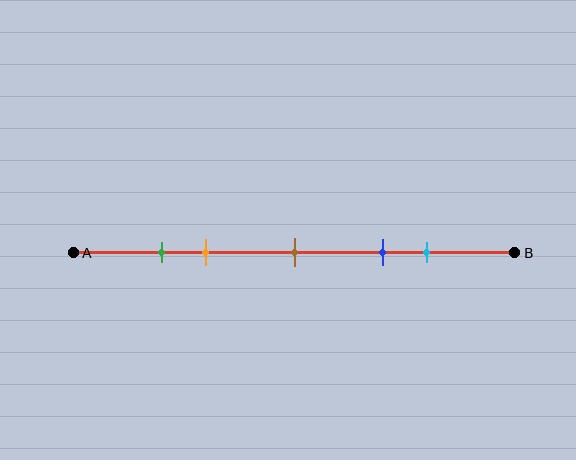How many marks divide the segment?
There are 5 marks dividing the segment.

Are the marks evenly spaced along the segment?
No, the marks are not evenly spaced.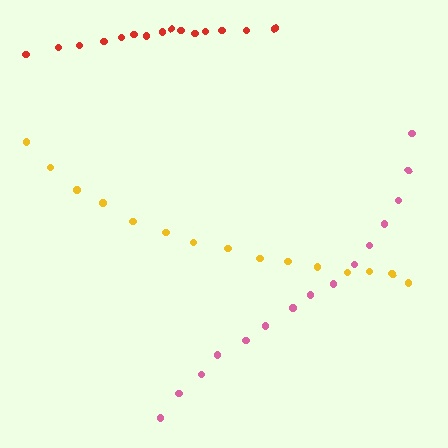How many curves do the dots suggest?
There are 3 distinct paths.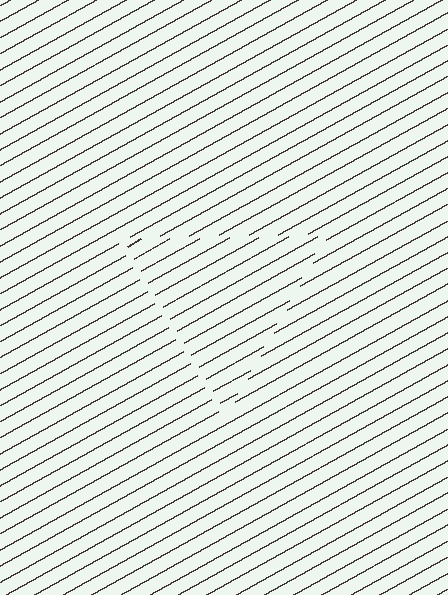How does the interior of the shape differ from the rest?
The interior of the shape contains the same grating, shifted by half a period — the contour is defined by the phase discontinuity where line-ends from the inner and outer gratings abut.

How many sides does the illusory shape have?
3 sides — the line-ends trace a triangle.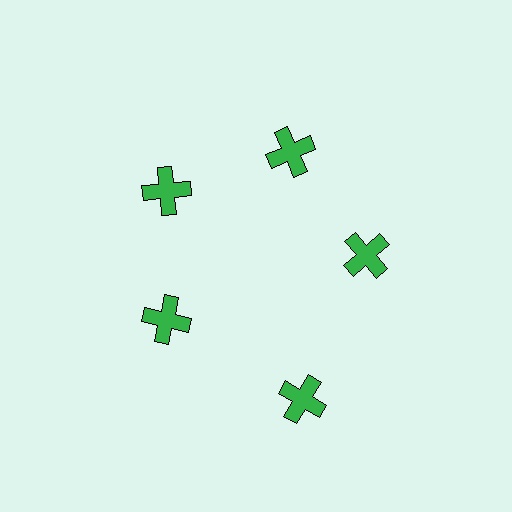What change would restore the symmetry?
The symmetry would be restored by moving it inward, back onto the ring so that all 5 crosses sit at equal angles and equal distance from the center.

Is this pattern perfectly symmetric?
No. The 5 green crosses are arranged in a ring, but one element near the 5 o'clock position is pushed outward from the center, breaking the 5-fold rotational symmetry.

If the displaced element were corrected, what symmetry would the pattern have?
It would have 5-fold rotational symmetry — the pattern would map onto itself every 72 degrees.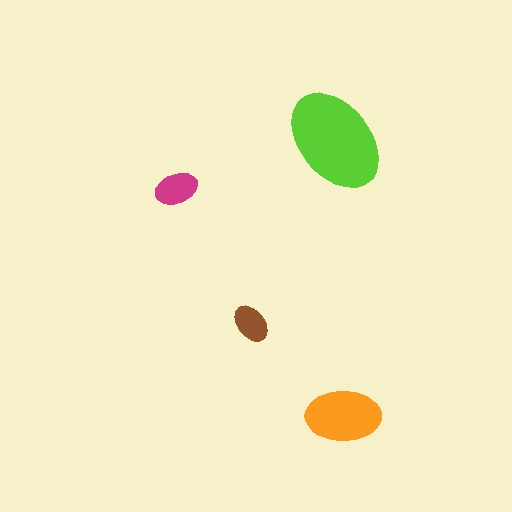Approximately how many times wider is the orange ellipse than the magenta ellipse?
About 1.5 times wider.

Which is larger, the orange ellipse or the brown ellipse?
The orange one.